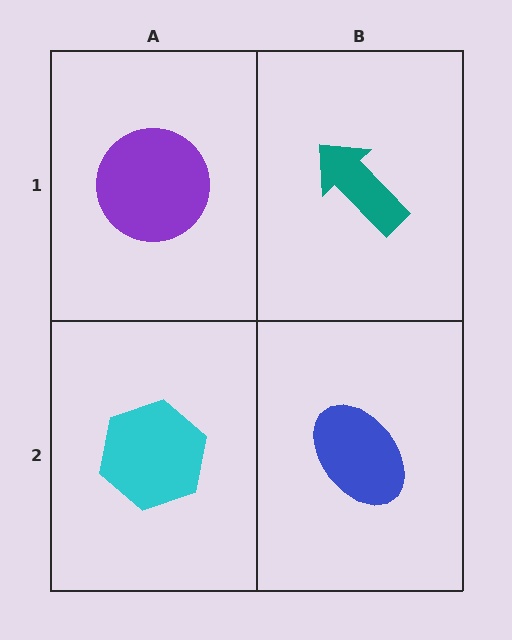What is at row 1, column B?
A teal arrow.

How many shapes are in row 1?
2 shapes.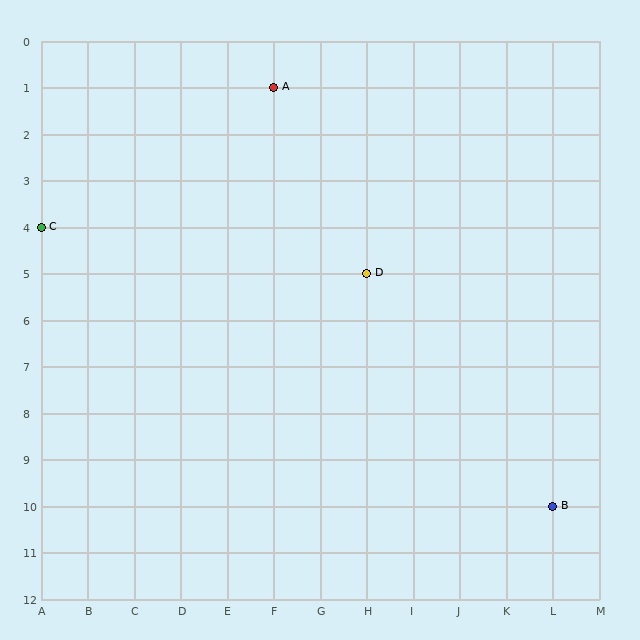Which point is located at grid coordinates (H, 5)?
Point D is at (H, 5).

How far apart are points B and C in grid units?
Points B and C are 11 columns and 6 rows apart (about 12.5 grid units diagonally).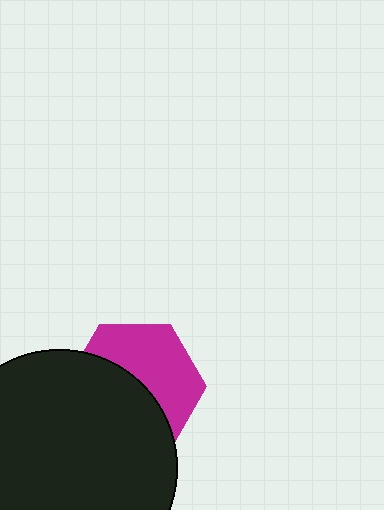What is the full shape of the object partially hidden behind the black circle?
The partially hidden object is a magenta hexagon.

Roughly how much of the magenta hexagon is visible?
About half of it is visible (roughly 48%).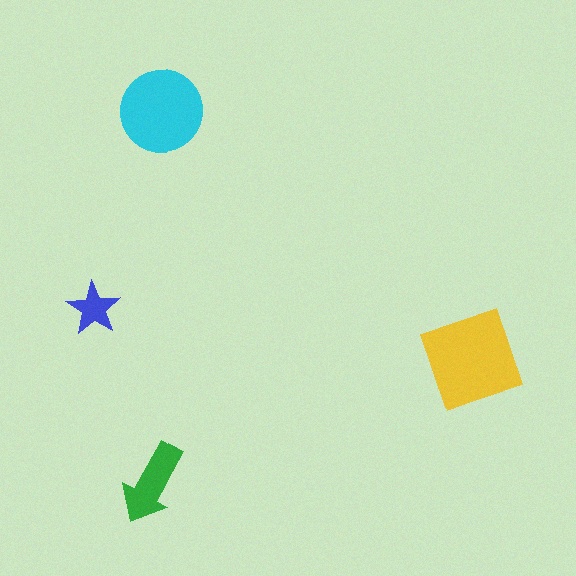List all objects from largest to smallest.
The yellow diamond, the cyan circle, the green arrow, the blue star.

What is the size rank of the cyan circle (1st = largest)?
2nd.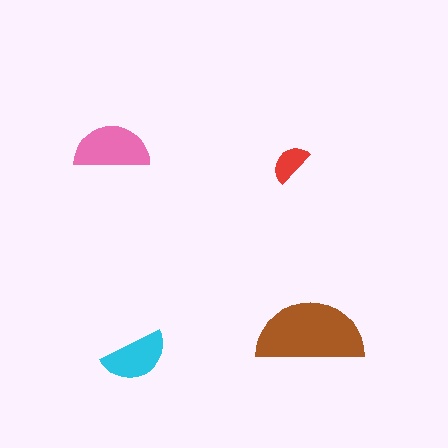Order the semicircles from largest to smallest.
the brown one, the pink one, the cyan one, the red one.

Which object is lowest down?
The cyan semicircle is bottommost.